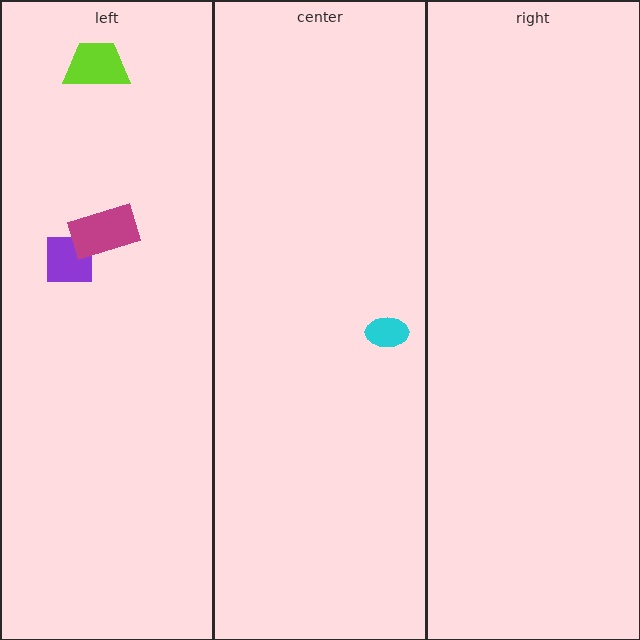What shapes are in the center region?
The cyan ellipse.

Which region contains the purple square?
The left region.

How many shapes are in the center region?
1.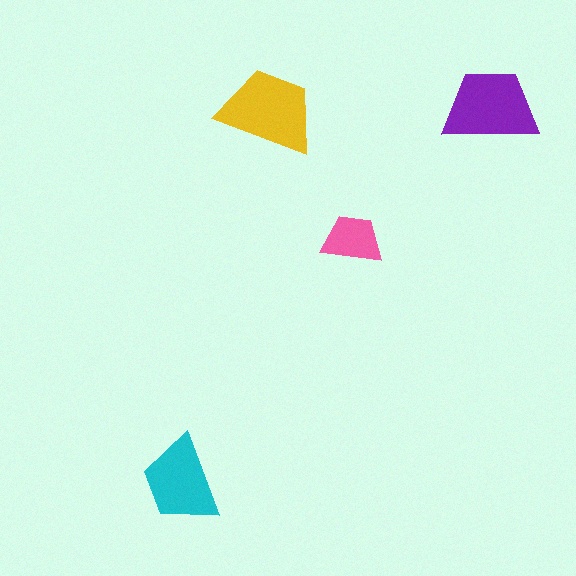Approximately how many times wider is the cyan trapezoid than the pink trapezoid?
About 1.5 times wider.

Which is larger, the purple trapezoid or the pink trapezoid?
The purple one.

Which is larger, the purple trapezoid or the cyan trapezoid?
The purple one.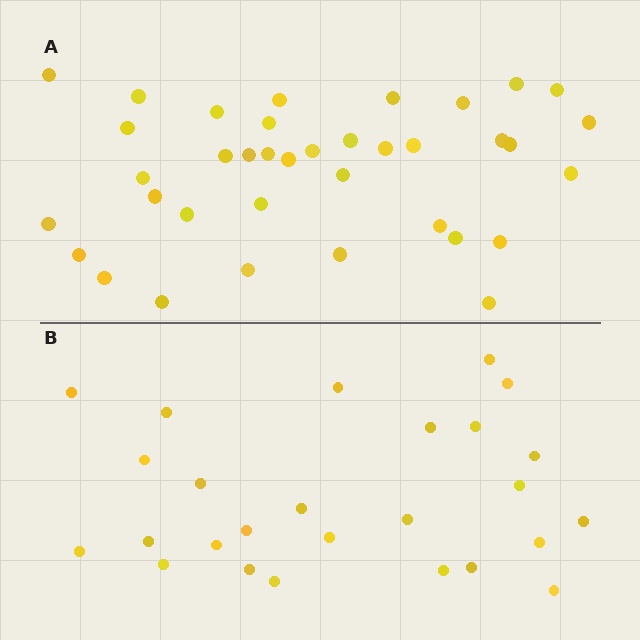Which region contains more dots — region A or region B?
Region A (the top region) has more dots.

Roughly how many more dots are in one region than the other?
Region A has roughly 12 or so more dots than region B.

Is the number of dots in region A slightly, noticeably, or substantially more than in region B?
Region A has noticeably more, but not dramatically so. The ratio is roughly 1.4 to 1.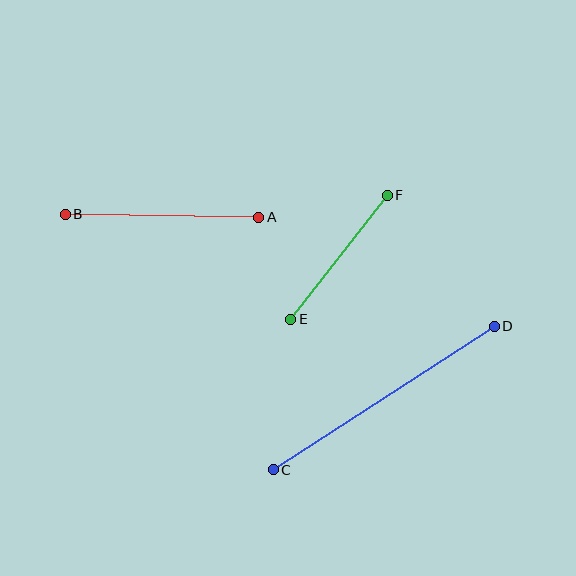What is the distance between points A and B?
The distance is approximately 194 pixels.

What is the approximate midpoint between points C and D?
The midpoint is at approximately (384, 398) pixels.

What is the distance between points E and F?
The distance is approximately 157 pixels.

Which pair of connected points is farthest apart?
Points C and D are farthest apart.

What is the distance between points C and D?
The distance is approximately 264 pixels.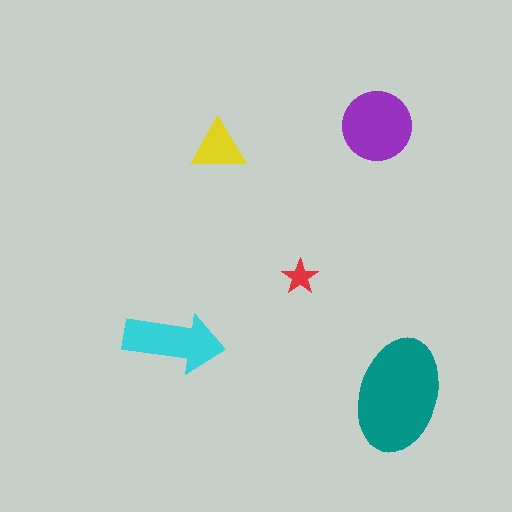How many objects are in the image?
There are 5 objects in the image.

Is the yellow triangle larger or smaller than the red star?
Larger.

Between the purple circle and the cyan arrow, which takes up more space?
The purple circle.